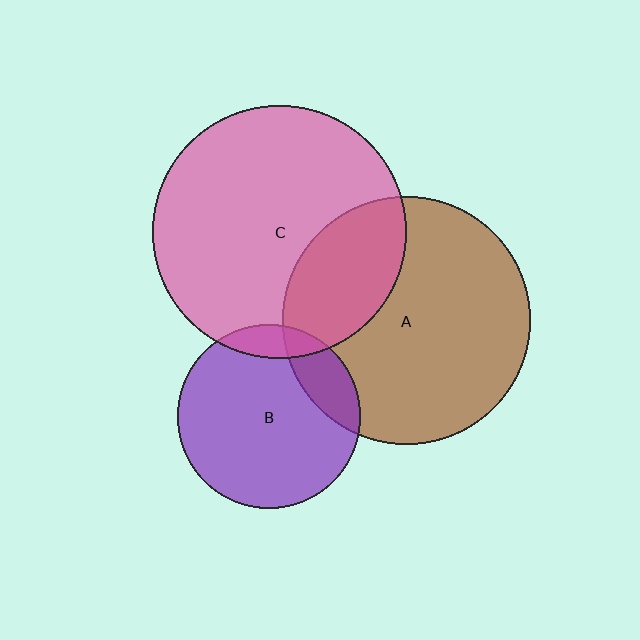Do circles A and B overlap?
Yes.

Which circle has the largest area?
Circle C (pink).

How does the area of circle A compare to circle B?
Approximately 1.8 times.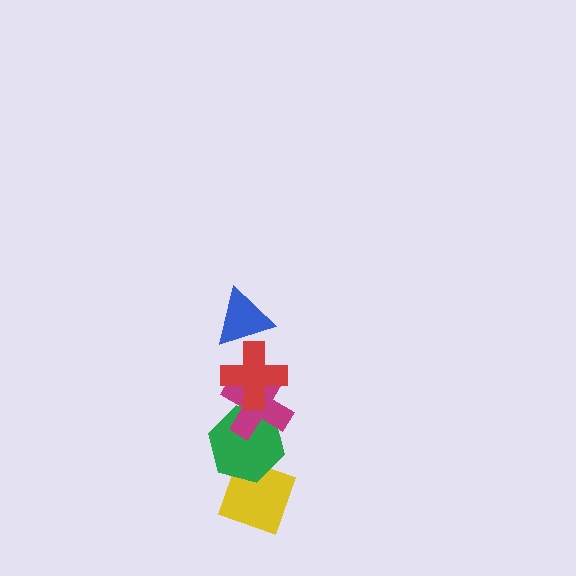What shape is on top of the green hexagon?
The magenta cross is on top of the green hexagon.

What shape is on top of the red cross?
The blue triangle is on top of the red cross.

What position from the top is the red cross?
The red cross is 2nd from the top.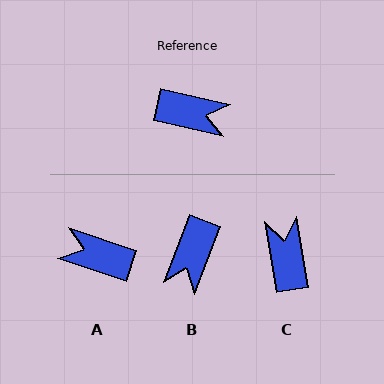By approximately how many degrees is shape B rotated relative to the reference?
Approximately 99 degrees clockwise.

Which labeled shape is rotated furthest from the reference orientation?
A, about 174 degrees away.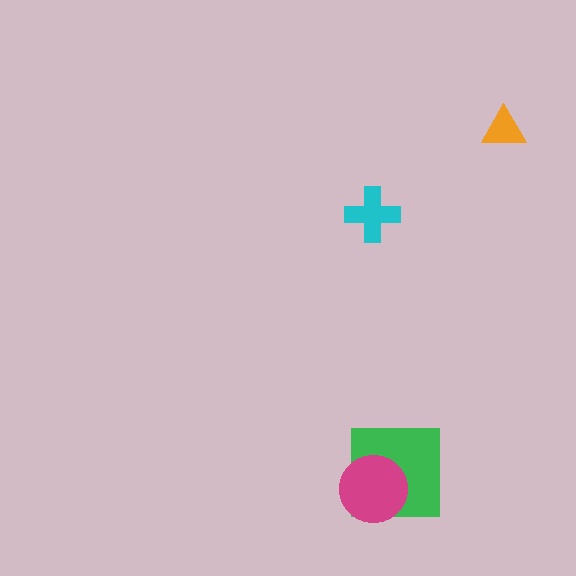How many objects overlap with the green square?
1 object overlaps with the green square.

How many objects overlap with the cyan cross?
0 objects overlap with the cyan cross.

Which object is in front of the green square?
The magenta circle is in front of the green square.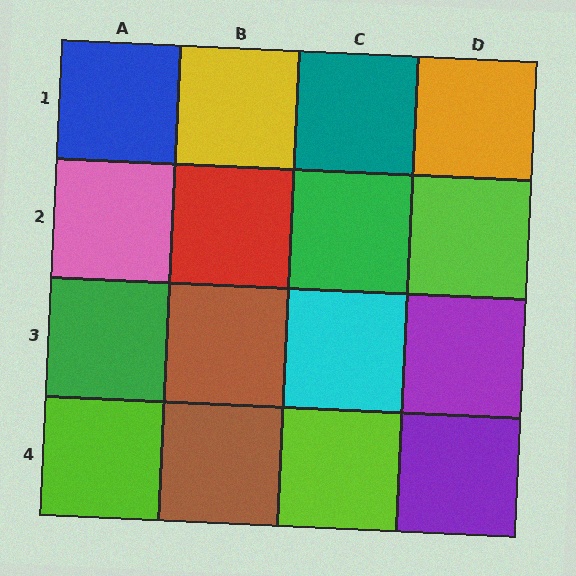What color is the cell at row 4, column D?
Purple.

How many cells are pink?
1 cell is pink.